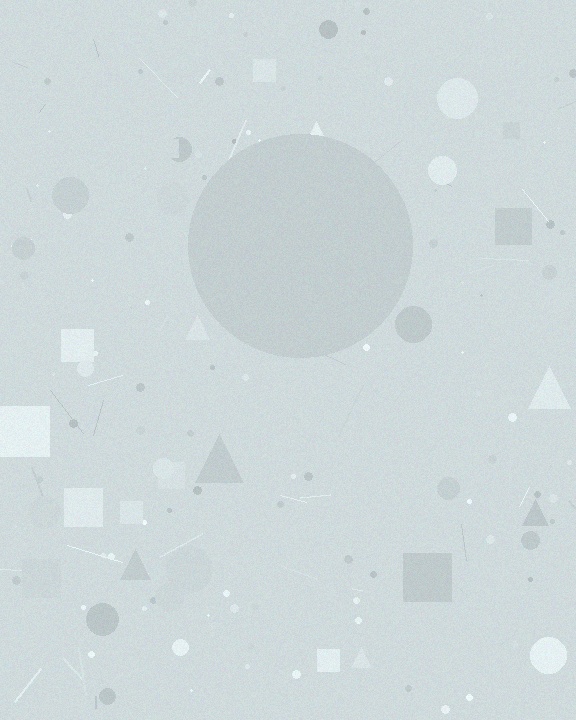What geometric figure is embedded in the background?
A circle is embedded in the background.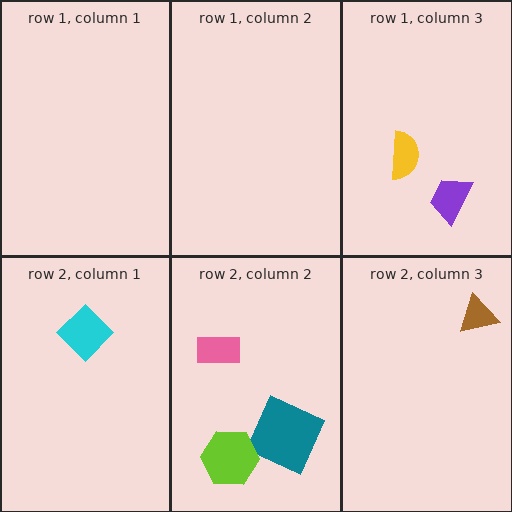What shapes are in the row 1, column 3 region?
The yellow semicircle, the purple trapezoid.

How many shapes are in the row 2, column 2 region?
3.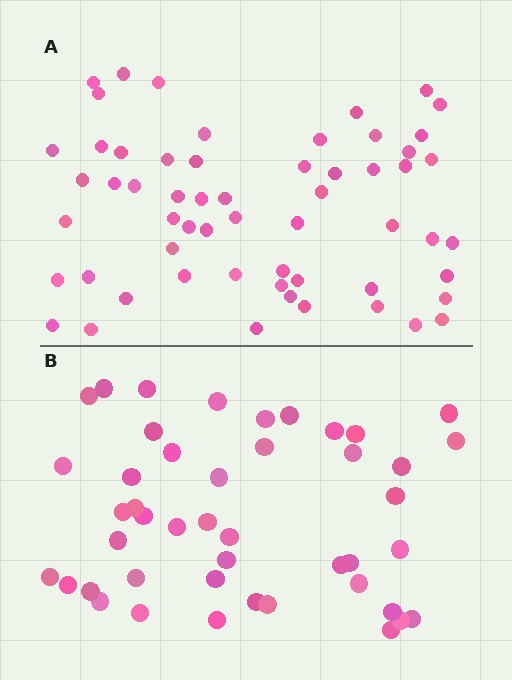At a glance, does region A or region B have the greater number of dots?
Region A (the top region) has more dots.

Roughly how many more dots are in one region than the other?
Region A has approximately 15 more dots than region B.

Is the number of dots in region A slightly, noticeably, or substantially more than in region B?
Region A has noticeably more, but not dramatically so. The ratio is roughly 1.3 to 1.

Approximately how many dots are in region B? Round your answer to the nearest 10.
About 40 dots. (The exact count is 45, which rounds to 40.)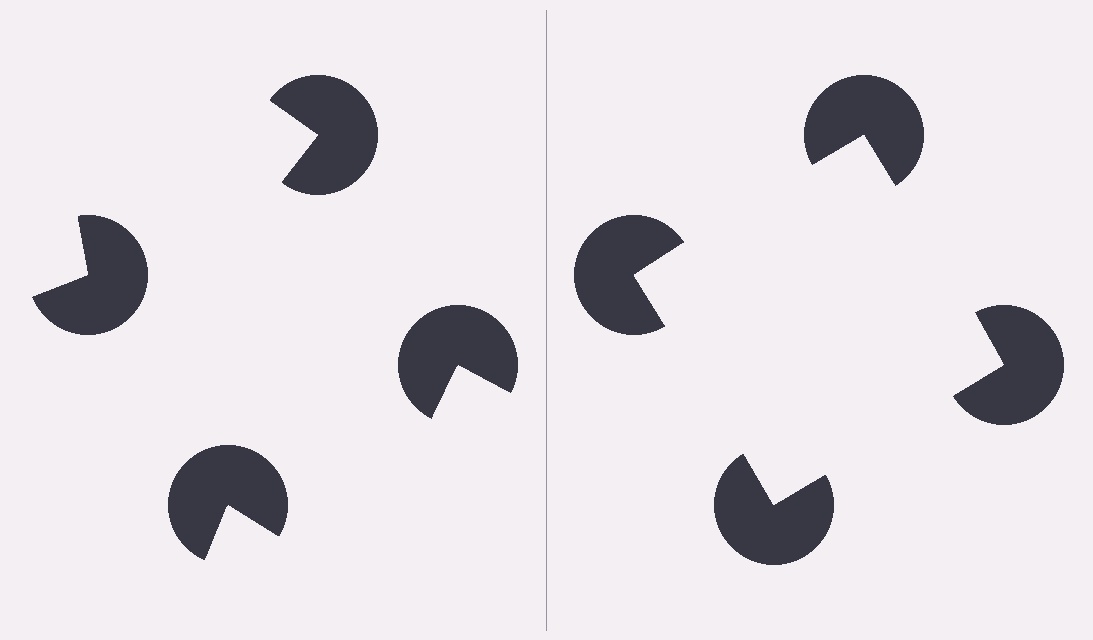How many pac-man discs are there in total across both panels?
8 — 4 on each side.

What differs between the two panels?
The pac-man discs are positioned identically on both sides; only the wedge orientations differ. On the right they align to a square; on the left they are misaligned.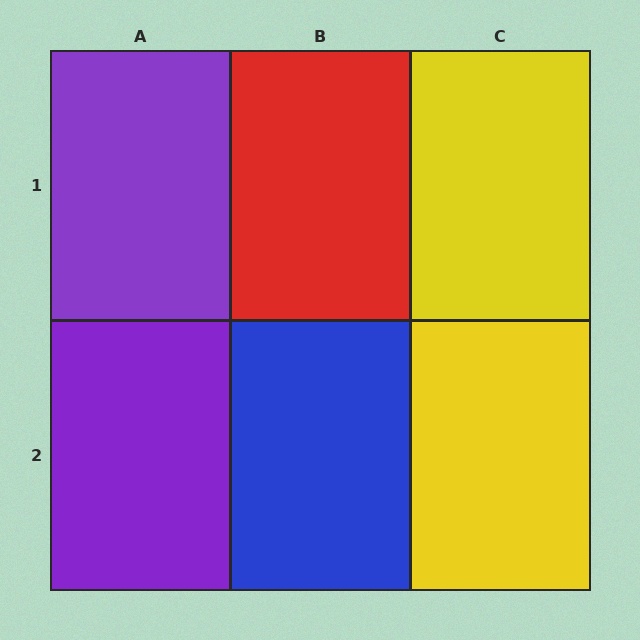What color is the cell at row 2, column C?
Yellow.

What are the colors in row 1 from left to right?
Purple, red, yellow.